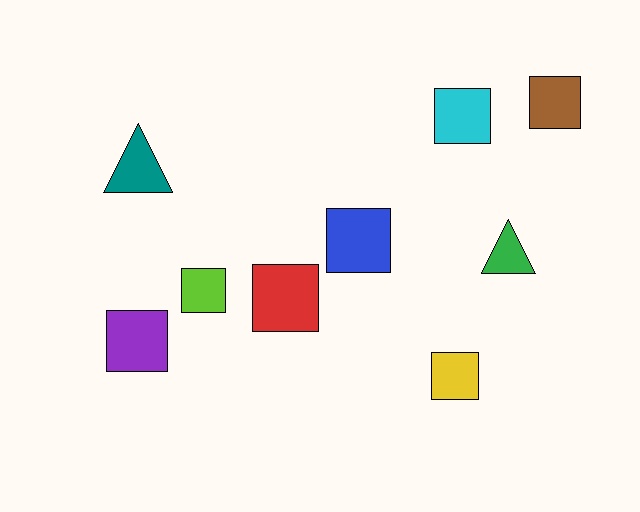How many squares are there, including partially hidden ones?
There are 7 squares.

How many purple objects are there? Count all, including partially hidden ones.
There is 1 purple object.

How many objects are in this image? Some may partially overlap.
There are 9 objects.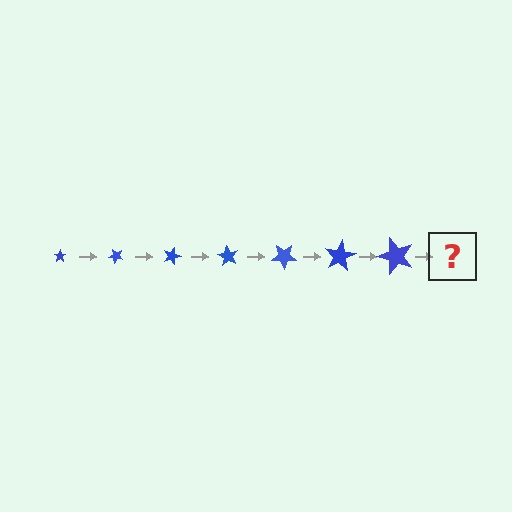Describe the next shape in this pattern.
It should be a star, larger than the previous one and rotated 315 degrees from the start.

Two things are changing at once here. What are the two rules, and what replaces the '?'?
The two rules are that the star grows larger each step and it rotates 45 degrees each step. The '?' should be a star, larger than the previous one and rotated 315 degrees from the start.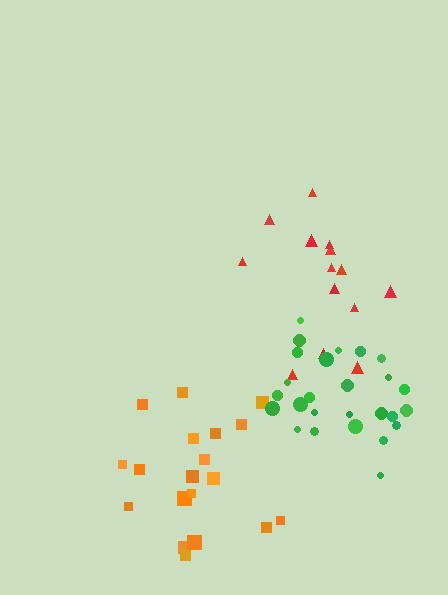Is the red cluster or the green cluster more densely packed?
Green.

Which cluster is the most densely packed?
Green.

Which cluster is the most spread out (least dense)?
Red.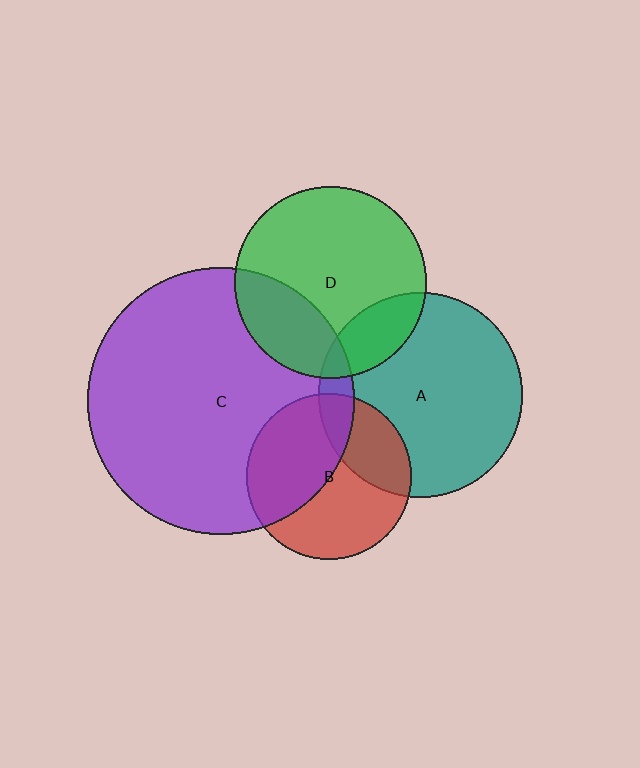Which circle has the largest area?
Circle C (purple).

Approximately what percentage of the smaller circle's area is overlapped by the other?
Approximately 25%.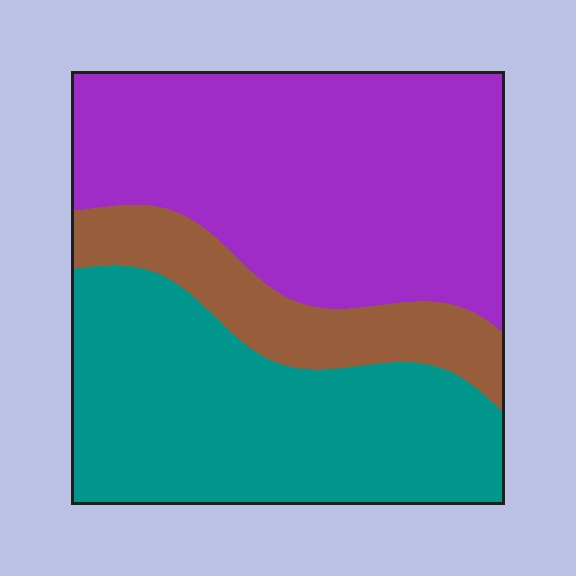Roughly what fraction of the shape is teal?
Teal covers about 40% of the shape.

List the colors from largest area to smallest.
From largest to smallest: purple, teal, brown.